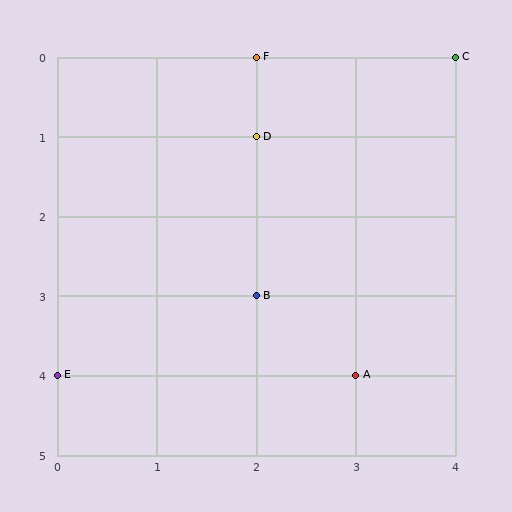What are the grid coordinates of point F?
Point F is at grid coordinates (2, 0).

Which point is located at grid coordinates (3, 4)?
Point A is at (3, 4).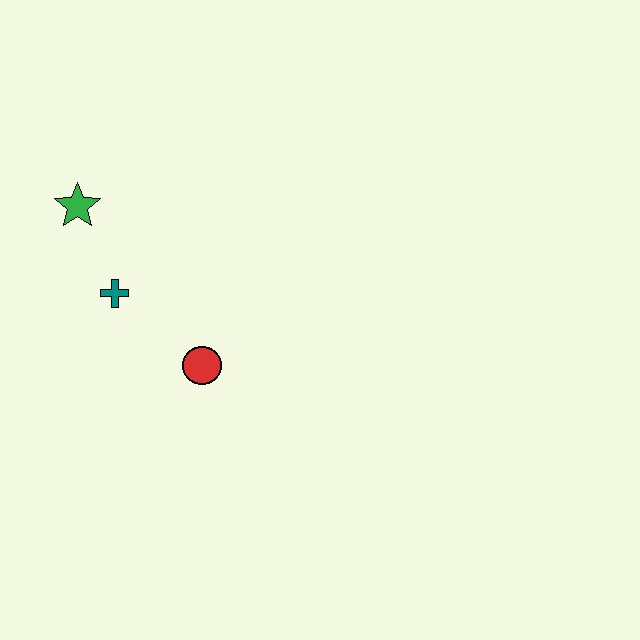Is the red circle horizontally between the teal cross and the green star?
No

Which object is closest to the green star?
The teal cross is closest to the green star.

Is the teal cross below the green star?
Yes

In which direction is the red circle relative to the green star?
The red circle is below the green star.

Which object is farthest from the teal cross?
The red circle is farthest from the teal cross.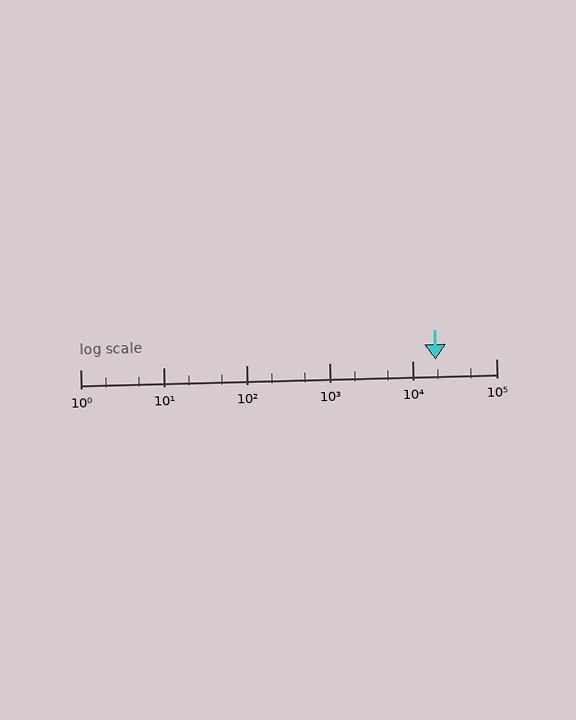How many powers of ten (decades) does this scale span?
The scale spans 5 decades, from 1 to 100000.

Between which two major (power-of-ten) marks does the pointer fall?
The pointer is between 10000 and 100000.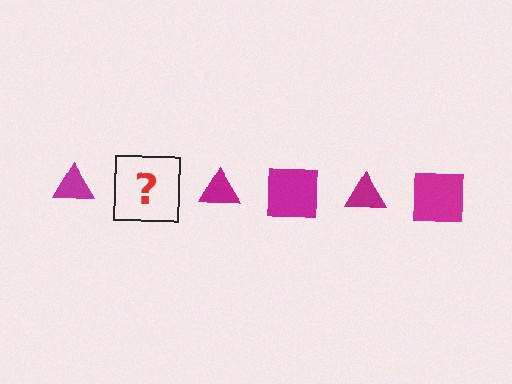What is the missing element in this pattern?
The missing element is a magenta square.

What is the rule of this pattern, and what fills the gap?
The rule is that the pattern cycles through triangle, square shapes in magenta. The gap should be filled with a magenta square.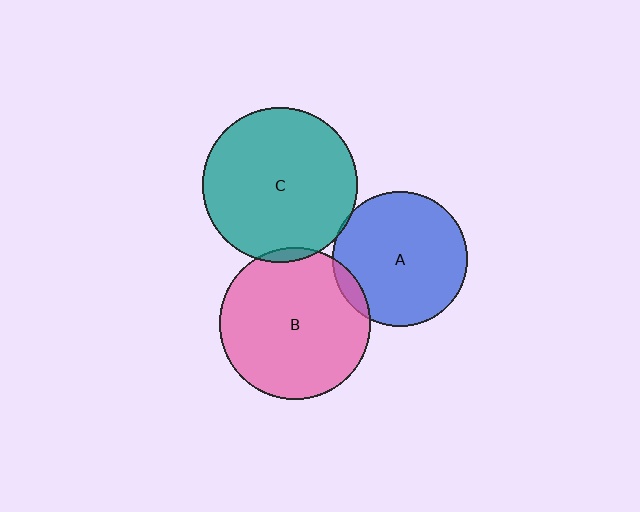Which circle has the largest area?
Circle C (teal).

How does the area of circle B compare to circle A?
Approximately 1.3 times.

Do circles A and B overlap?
Yes.